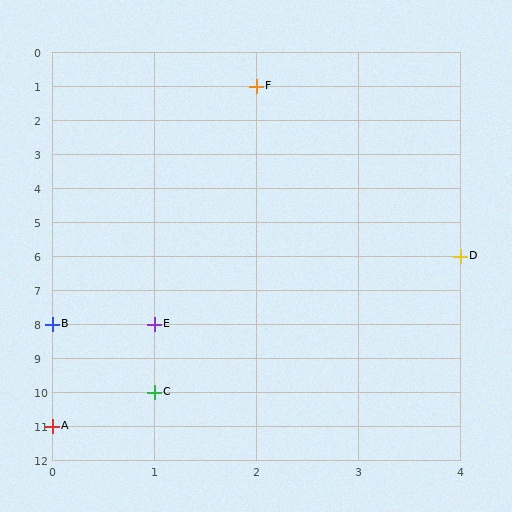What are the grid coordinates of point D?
Point D is at grid coordinates (4, 6).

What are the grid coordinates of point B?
Point B is at grid coordinates (0, 8).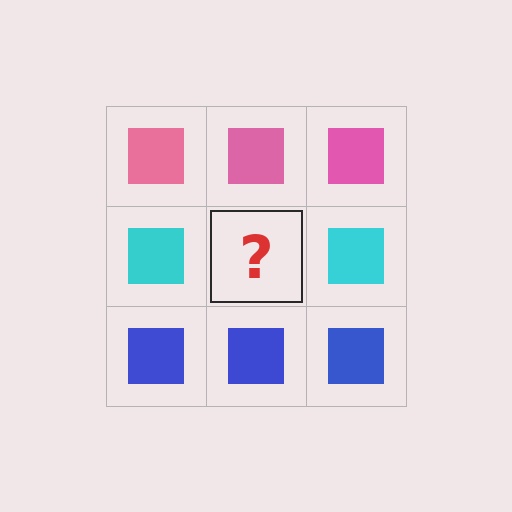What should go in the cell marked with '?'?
The missing cell should contain a cyan square.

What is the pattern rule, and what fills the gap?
The rule is that each row has a consistent color. The gap should be filled with a cyan square.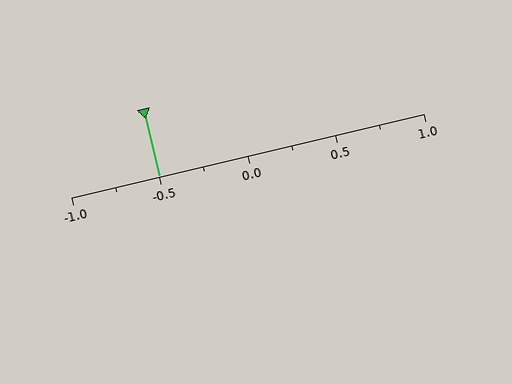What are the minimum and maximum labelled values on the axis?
The axis runs from -1.0 to 1.0.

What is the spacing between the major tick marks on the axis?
The major ticks are spaced 0.5 apart.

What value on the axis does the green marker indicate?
The marker indicates approximately -0.5.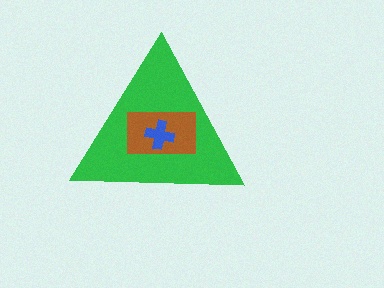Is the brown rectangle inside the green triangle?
Yes.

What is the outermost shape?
The green triangle.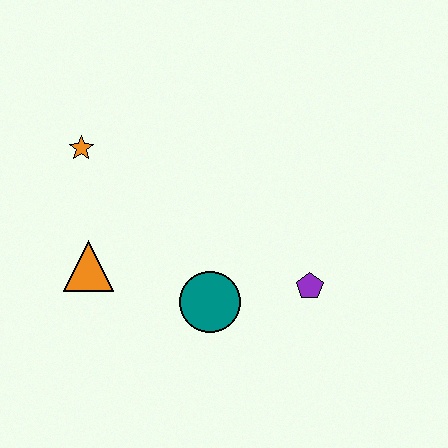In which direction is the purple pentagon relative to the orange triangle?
The purple pentagon is to the right of the orange triangle.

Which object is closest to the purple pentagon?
The teal circle is closest to the purple pentagon.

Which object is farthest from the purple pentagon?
The orange star is farthest from the purple pentagon.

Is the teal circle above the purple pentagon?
No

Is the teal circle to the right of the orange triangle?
Yes